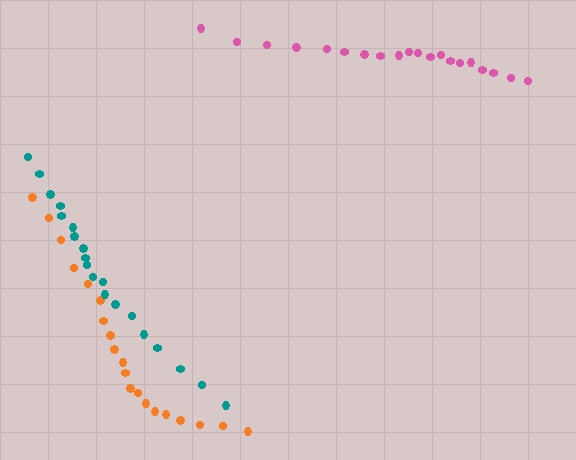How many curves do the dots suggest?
There are 3 distinct paths.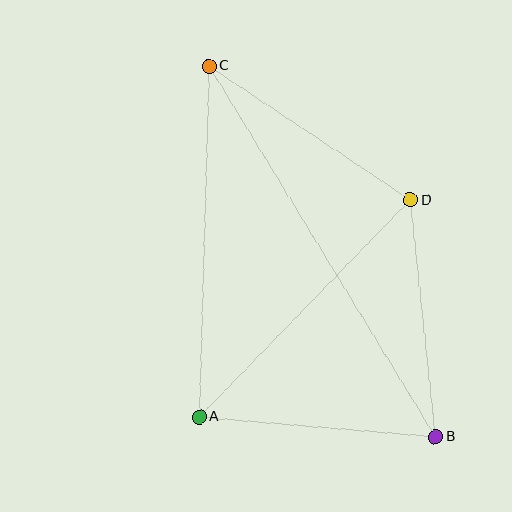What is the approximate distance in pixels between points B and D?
The distance between B and D is approximately 238 pixels.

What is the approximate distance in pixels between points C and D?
The distance between C and D is approximately 242 pixels.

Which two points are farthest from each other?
Points B and C are farthest from each other.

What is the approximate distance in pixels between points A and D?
The distance between A and D is approximately 303 pixels.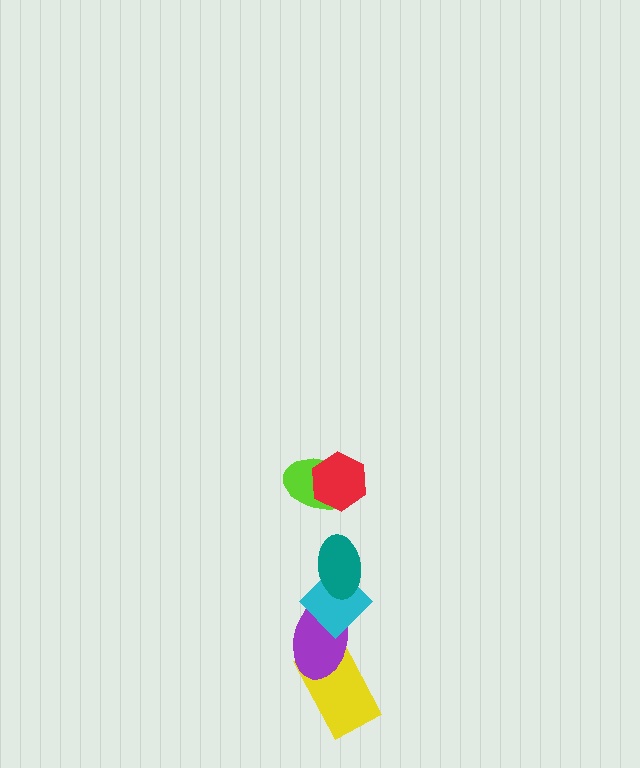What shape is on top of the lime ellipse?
The red hexagon is on top of the lime ellipse.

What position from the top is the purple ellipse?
The purple ellipse is 5th from the top.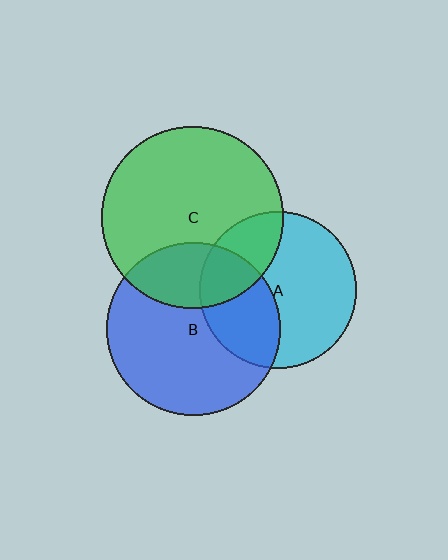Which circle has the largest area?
Circle C (green).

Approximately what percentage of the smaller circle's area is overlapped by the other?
Approximately 25%.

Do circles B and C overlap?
Yes.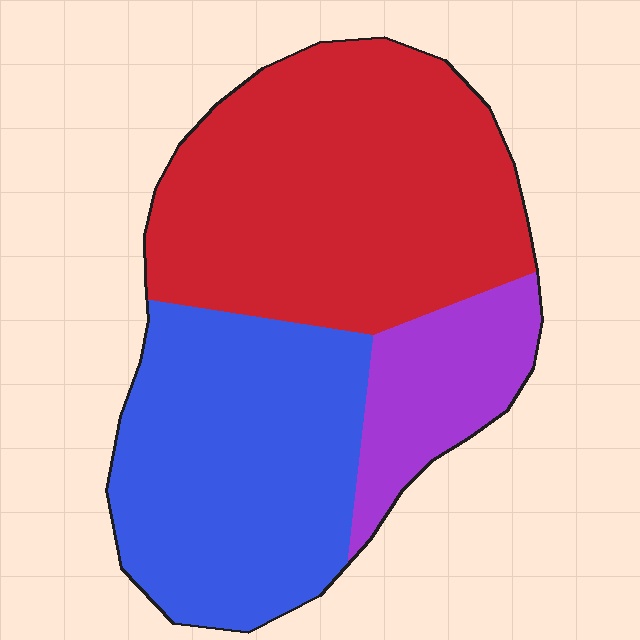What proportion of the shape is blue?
Blue covers about 40% of the shape.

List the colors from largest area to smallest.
From largest to smallest: red, blue, purple.